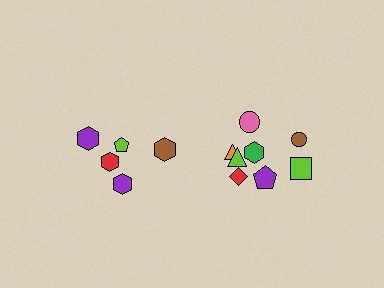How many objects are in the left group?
There are 5 objects.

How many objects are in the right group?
There are 8 objects.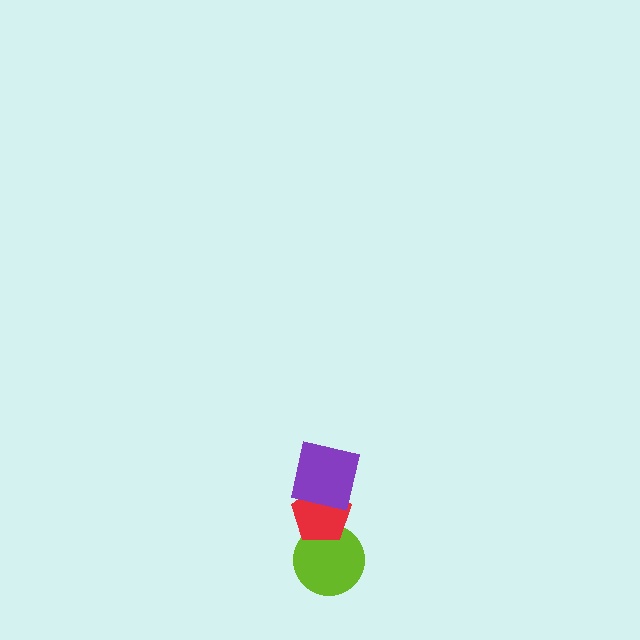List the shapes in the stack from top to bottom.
From top to bottom: the purple square, the red pentagon, the lime circle.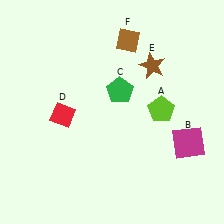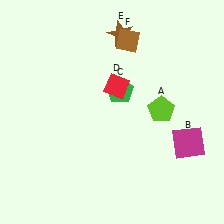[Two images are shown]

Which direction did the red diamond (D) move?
The red diamond (D) moved right.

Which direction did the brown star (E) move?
The brown star (E) moved up.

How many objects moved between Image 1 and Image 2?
2 objects moved between the two images.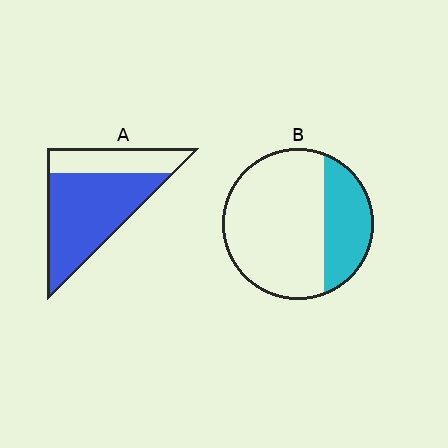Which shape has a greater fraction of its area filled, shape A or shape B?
Shape A.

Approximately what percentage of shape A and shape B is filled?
A is approximately 70% and B is approximately 30%.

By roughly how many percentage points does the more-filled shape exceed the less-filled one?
By roughly 40 percentage points (A over B).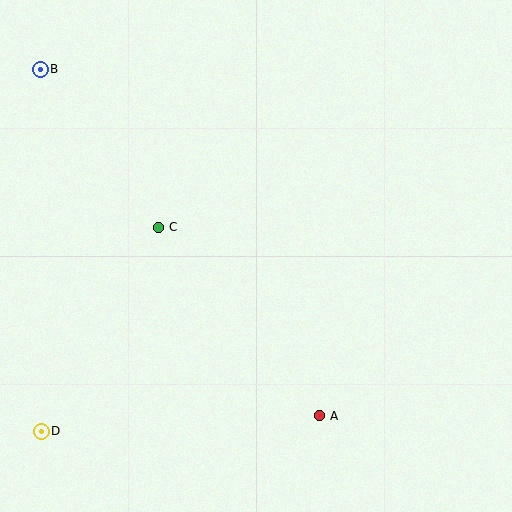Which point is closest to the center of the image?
Point C at (159, 227) is closest to the center.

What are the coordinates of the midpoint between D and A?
The midpoint between D and A is at (180, 423).